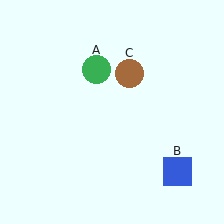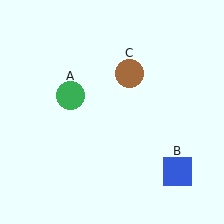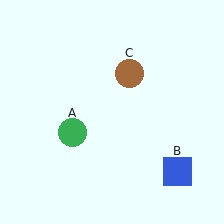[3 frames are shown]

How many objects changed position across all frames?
1 object changed position: green circle (object A).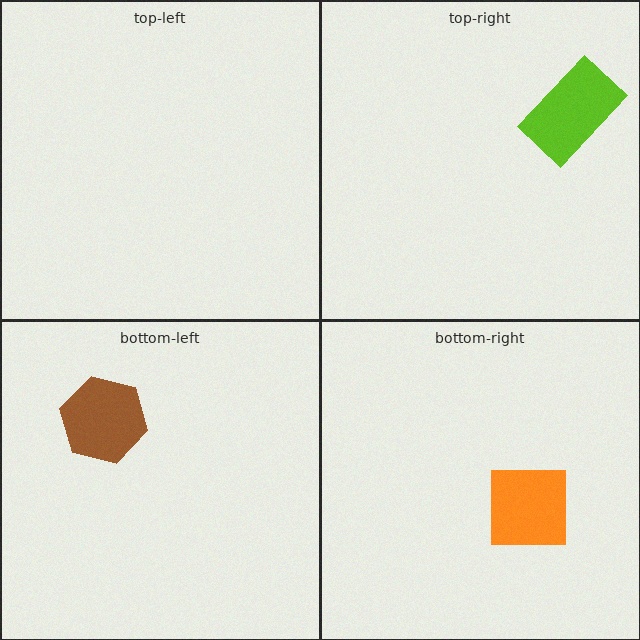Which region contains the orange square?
The bottom-right region.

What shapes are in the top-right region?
The lime rectangle.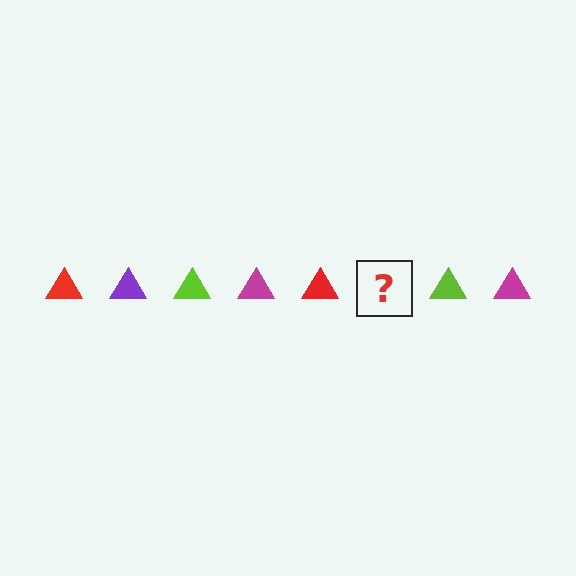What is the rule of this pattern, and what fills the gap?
The rule is that the pattern cycles through red, purple, lime, magenta triangles. The gap should be filled with a purple triangle.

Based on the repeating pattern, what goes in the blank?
The blank should be a purple triangle.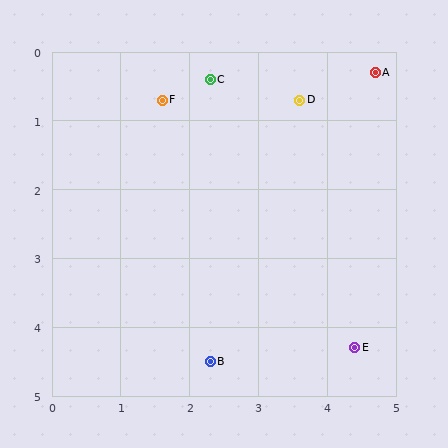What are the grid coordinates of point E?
Point E is at approximately (4.4, 4.3).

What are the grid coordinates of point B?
Point B is at approximately (2.3, 4.5).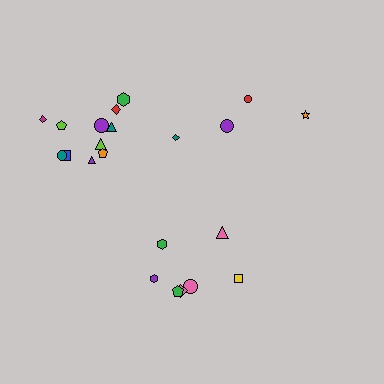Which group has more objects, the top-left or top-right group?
The top-left group.